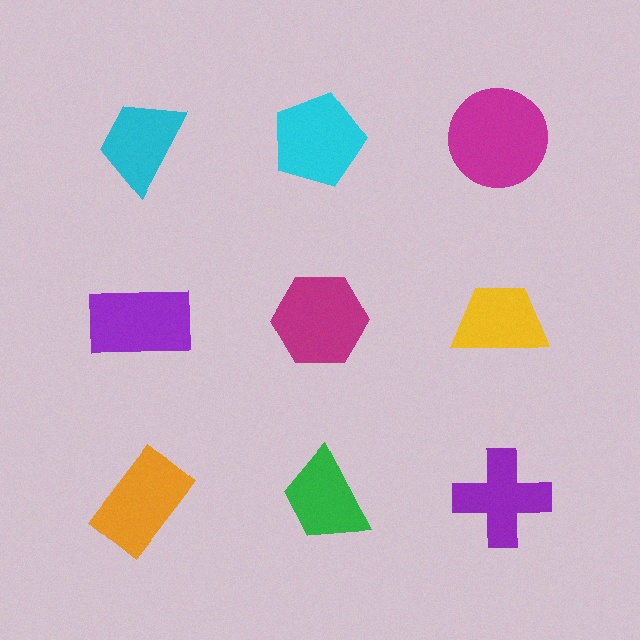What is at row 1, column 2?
A cyan pentagon.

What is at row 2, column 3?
A yellow trapezoid.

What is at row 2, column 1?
A purple rectangle.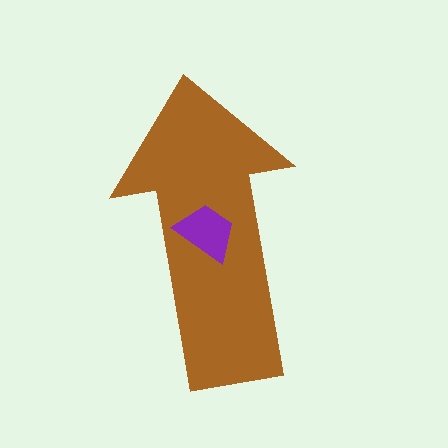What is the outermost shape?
The brown arrow.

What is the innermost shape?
The purple trapezoid.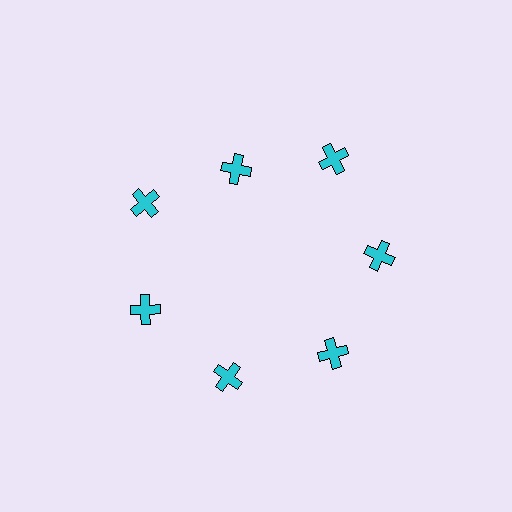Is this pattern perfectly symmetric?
No. The 7 cyan crosses are arranged in a ring, but one element near the 12 o'clock position is pulled inward toward the center, breaking the 7-fold rotational symmetry.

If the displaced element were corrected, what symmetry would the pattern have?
It would have 7-fold rotational symmetry — the pattern would map onto itself every 51 degrees.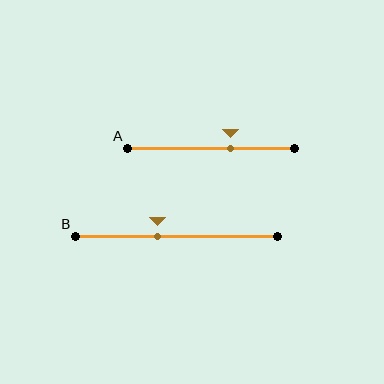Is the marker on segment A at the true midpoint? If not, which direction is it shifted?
No, the marker on segment A is shifted to the right by about 12% of the segment length.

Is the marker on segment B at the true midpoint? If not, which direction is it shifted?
No, the marker on segment B is shifted to the left by about 10% of the segment length.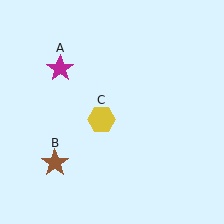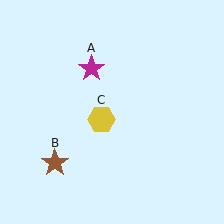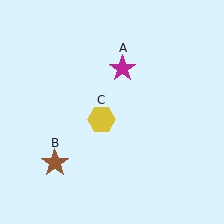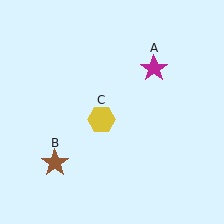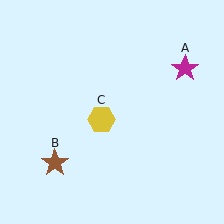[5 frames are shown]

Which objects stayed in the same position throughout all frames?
Brown star (object B) and yellow hexagon (object C) remained stationary.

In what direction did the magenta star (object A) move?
The magenta star (object A) moved right.